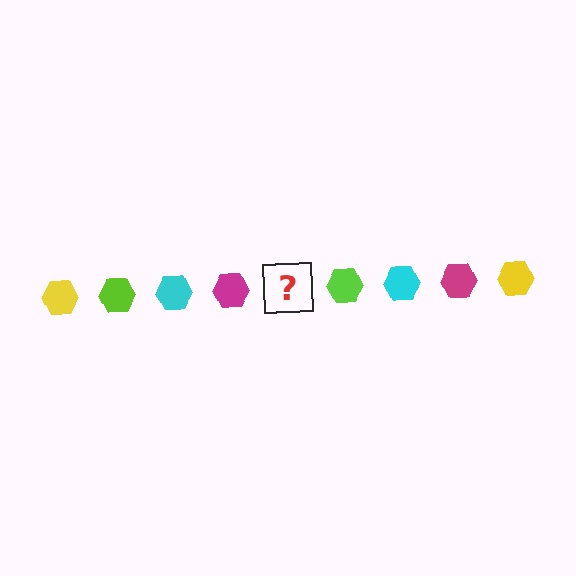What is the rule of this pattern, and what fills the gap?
The rule is that the pattern cycles through yellow, lime, cyan, magenta hexagons. The gap should be filled with a yellow hexagon.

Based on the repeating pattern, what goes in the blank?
The blank should be a yellow hexagon.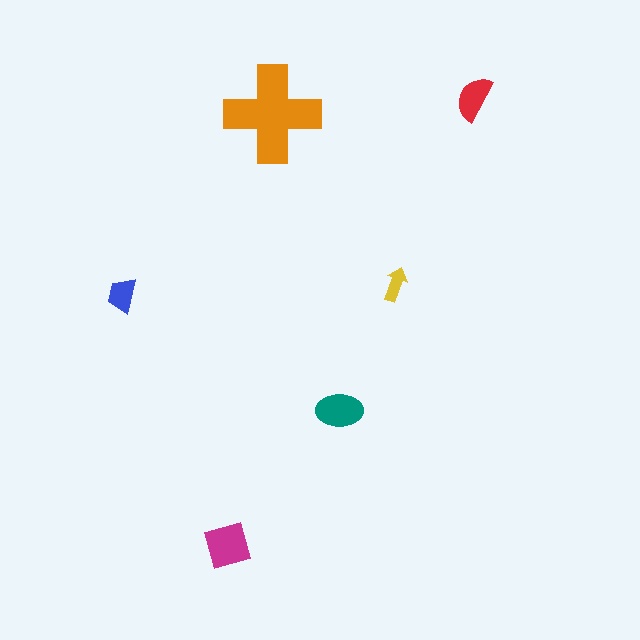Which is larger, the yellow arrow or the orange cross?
The orange cross.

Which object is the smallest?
The yellow arrow.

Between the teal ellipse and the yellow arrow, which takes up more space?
The teal ellipse.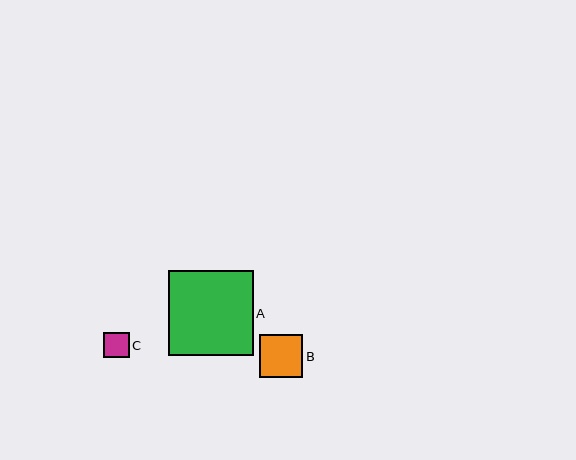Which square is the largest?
Square A is the largest with a size of approximately 85 pixels.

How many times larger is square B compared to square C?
Square B is approximately 1.7 times the size of square C.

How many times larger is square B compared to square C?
Square B is approximately 1.7 times the size of square C.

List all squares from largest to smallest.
From largest to smallest: A, B, C.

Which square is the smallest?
Square C is the smallest with a size of approximately 26 pixels.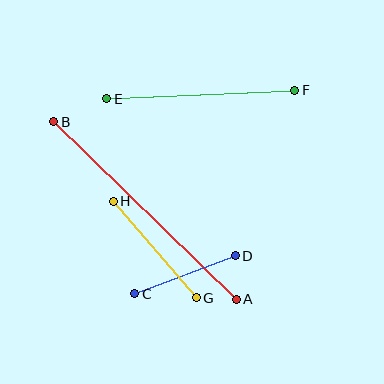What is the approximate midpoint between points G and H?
The midpoint is at approximately (155, 249) pixels.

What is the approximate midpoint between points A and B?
The midpoint is at approximately (145, 211) pixels.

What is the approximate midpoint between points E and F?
The midpoint is at approximately (201, 95) pixels.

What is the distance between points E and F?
The distance is approximately 188 pixels.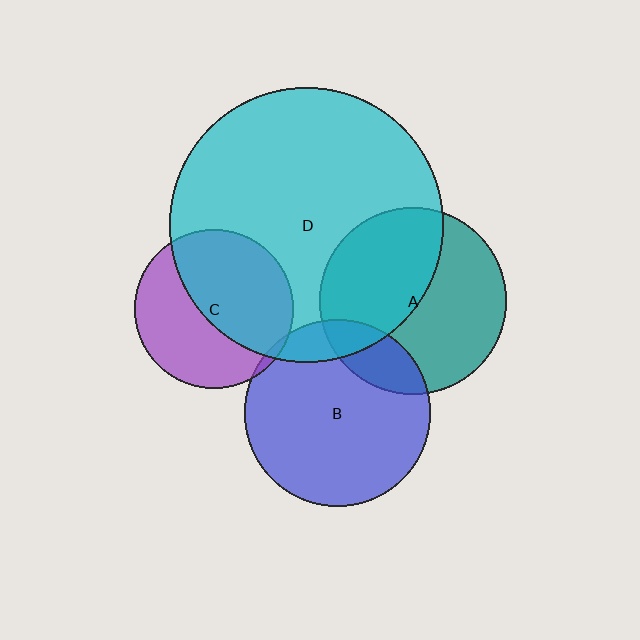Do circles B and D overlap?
Yes.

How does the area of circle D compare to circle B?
Approximately 2.2 times.